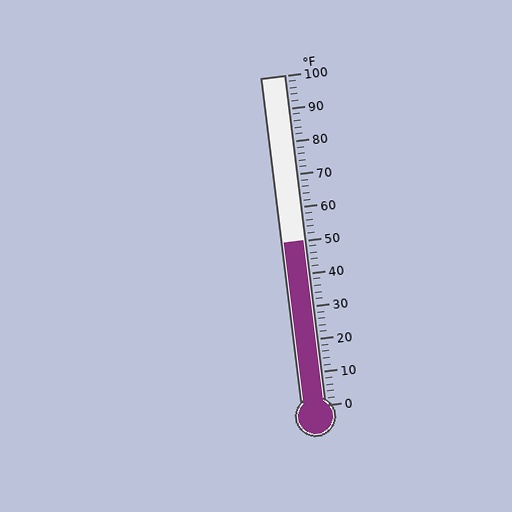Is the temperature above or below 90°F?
The temperature is below 90°F.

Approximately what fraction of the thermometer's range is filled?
The thermometer is filled to approximately 50% of its range.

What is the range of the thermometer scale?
The thermometer scale ranges from 0°F to 100°F.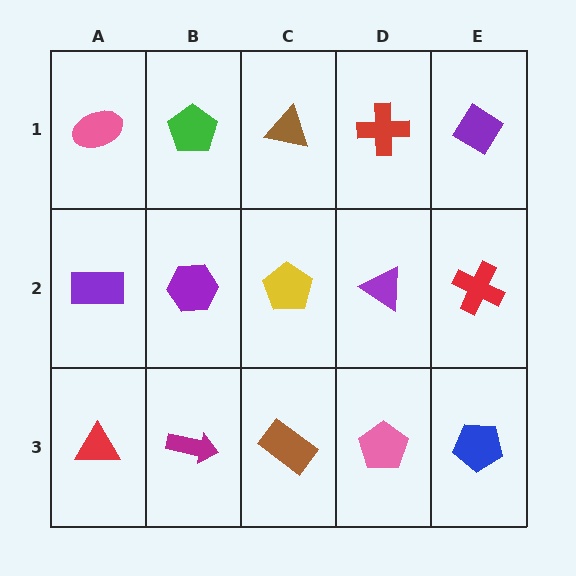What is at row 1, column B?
A green pentagon.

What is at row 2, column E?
A red cross.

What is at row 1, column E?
A purple diamond.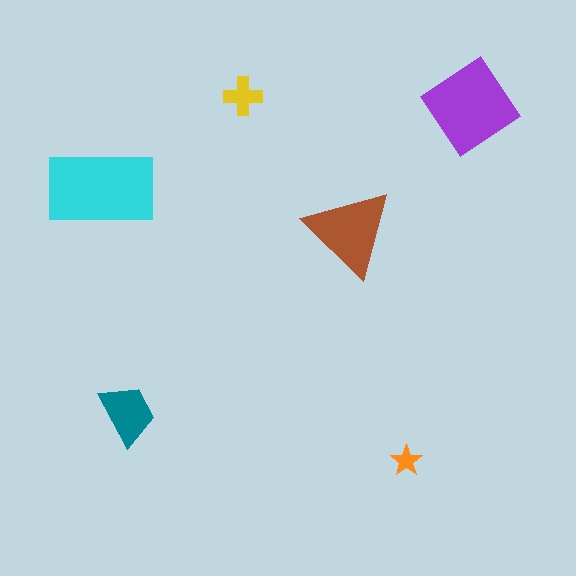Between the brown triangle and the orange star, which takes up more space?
The brown triangle.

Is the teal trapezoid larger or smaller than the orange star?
Larger.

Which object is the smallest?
The orange star.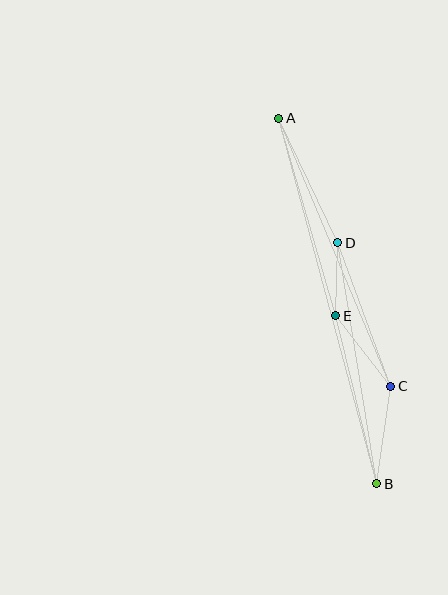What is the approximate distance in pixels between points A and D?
The distance between A and D is approximately 138 pixels.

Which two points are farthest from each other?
Points A and B are farthest from each other.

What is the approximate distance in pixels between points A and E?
The distance between A and E is approximately 205 pixels.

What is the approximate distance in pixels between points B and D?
The distance between B and D is approximately 244 pixels.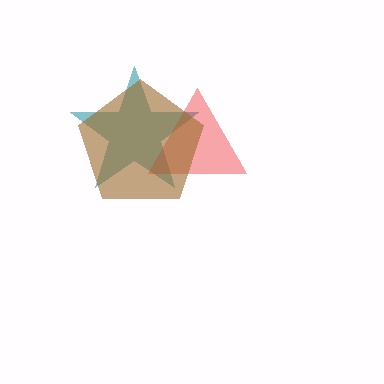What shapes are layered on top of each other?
The layered shapes are: a teal star, a red triangle, a brown pentagon.